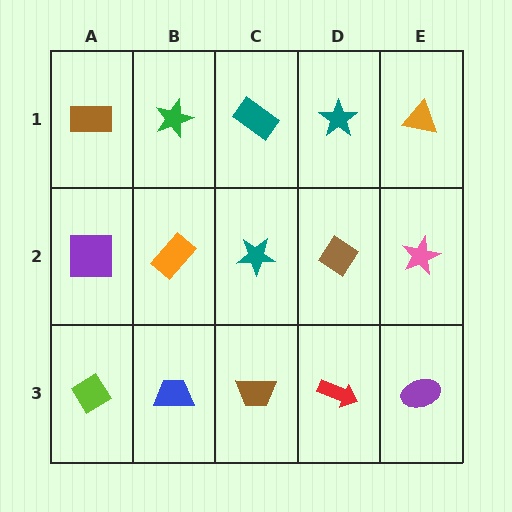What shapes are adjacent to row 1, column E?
A pink star (row 2, column E), a teal star (row 1, column D).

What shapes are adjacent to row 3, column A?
A purple square (row 2, column A), a blue trapezoid (row 3, column B).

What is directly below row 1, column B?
An orange rectangle.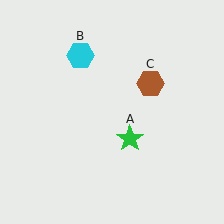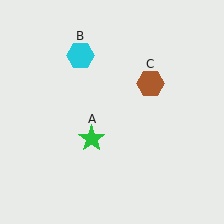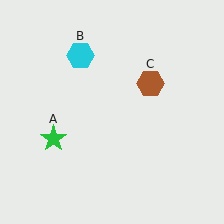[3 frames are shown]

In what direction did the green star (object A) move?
The green star (object A) moved left.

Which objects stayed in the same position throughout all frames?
Cyan hexagon (object B) and brown hexagon (object C) remained stationary.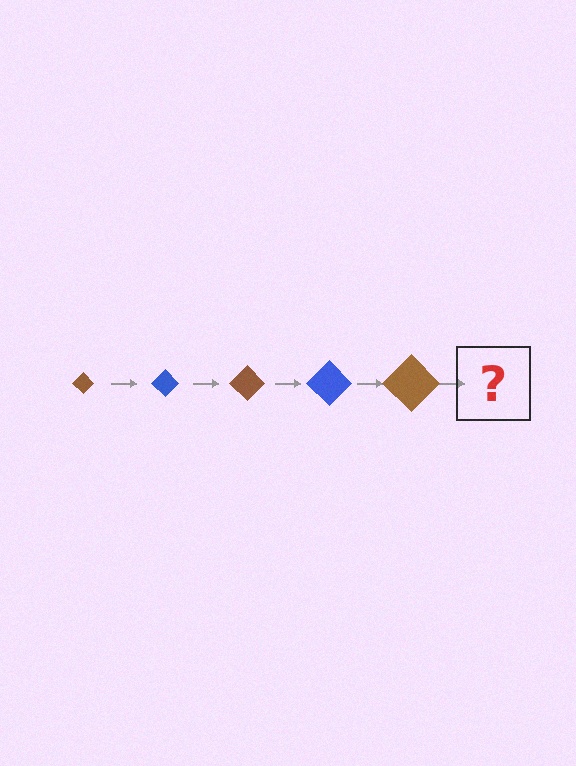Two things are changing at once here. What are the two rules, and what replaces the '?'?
The two rules are that the diamond grows larger each step and the color cycles through brown and blue. The '?' should be a blue diamond, larger than the previous one.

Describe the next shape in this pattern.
It should be a blue diamond, larger than the previous one.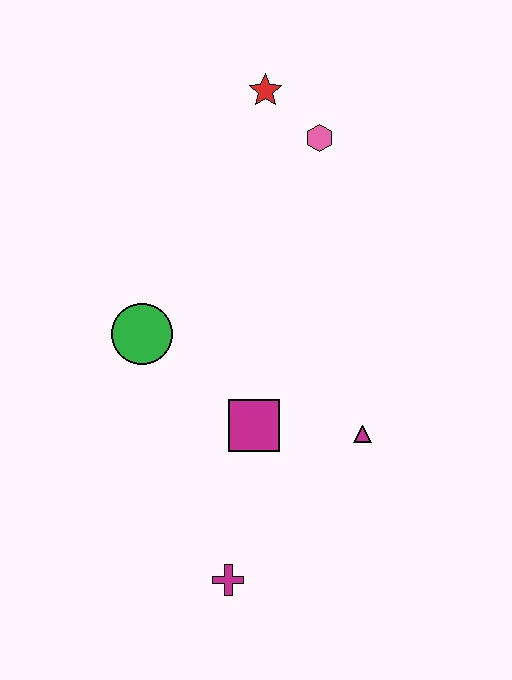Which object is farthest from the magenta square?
The red star is farthest from the magenta square.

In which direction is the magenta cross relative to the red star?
The magenta cross is below the red star.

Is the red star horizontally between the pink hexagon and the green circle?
Yes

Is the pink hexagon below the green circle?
No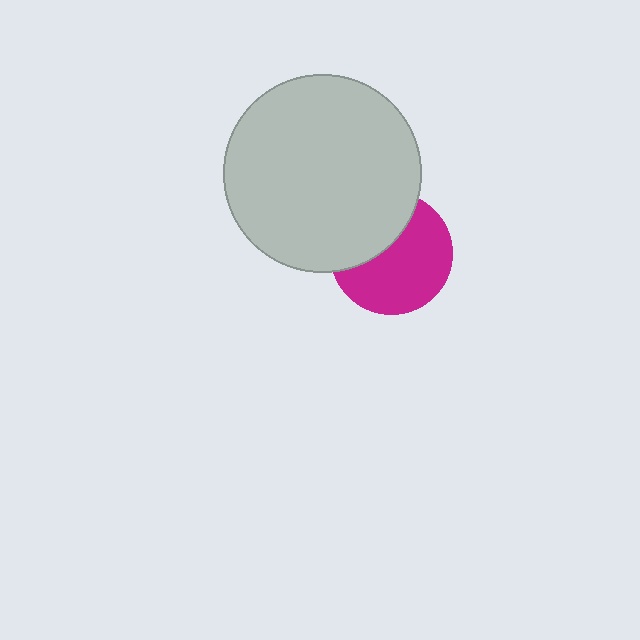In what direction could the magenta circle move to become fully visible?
The magenta circle could move toward the lower-right. That would shift it out from behind the light gray circle entirely.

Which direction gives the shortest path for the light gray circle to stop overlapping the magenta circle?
Moving toward the upper-left gives the shortest separation.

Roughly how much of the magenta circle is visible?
About half of it is visible (roughly 63%).